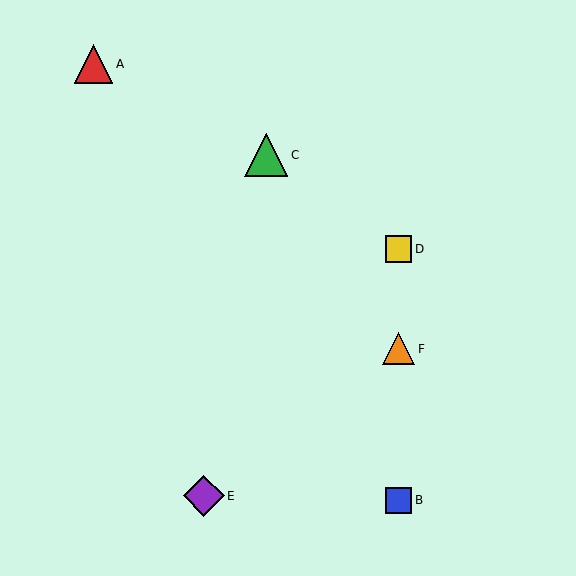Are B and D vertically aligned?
Yes, both are at x≈399.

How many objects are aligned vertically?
3 objects (B, D, F) are aligned vertically.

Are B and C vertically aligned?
No, B is at x≈399 and C is at x≈266.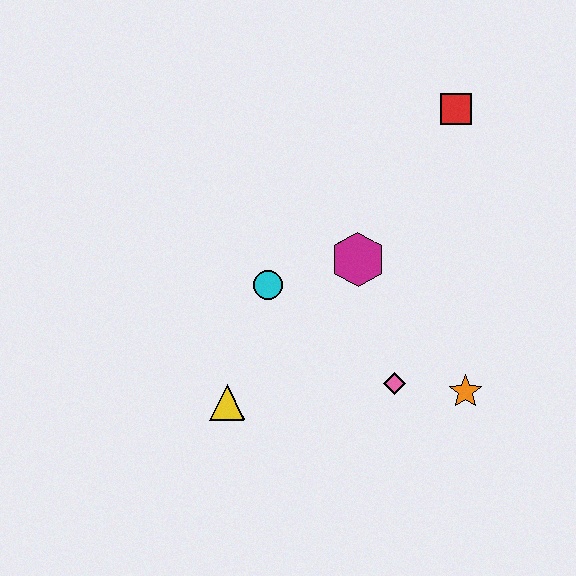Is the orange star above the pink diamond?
No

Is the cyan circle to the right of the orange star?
No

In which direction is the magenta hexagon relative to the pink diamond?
The magenta hexagon is above the pink diamond.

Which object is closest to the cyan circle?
The magenta hexagon is closest to the cyan circle.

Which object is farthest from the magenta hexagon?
The yellow triangle is farthest from the magenta hexagon.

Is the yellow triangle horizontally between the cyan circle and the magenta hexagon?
No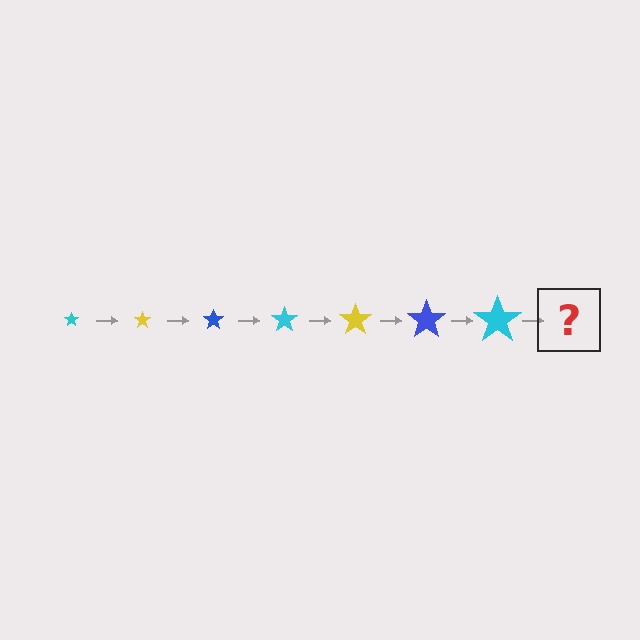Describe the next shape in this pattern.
It should be a yellow star, larger than the previous one.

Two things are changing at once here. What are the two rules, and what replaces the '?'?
The two rules are that the star grows larger each step and the color cycles through cyan, yellow, and blue. The '?' should be a yellow star, larger than the previous one.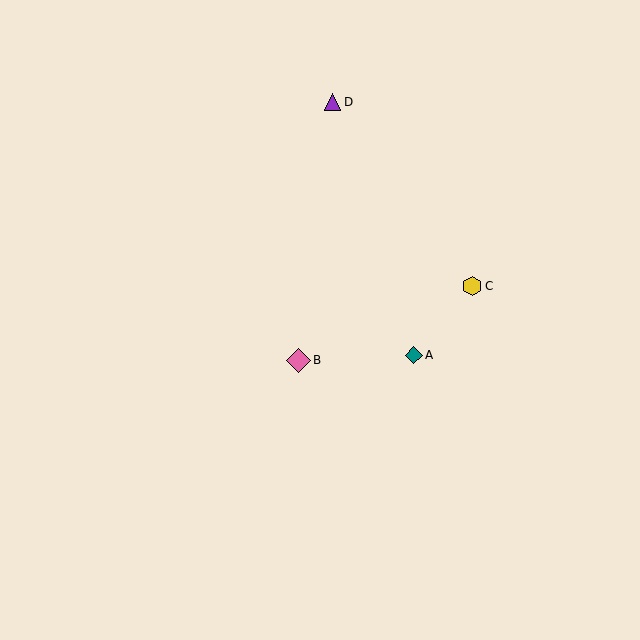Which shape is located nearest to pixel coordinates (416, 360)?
The teal diamond (labeled A) at (414, 355) is nearest to that location.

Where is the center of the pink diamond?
The center of the pink diamond is at (298, 360).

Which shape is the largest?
The pink diamond (labeled B) is the largest.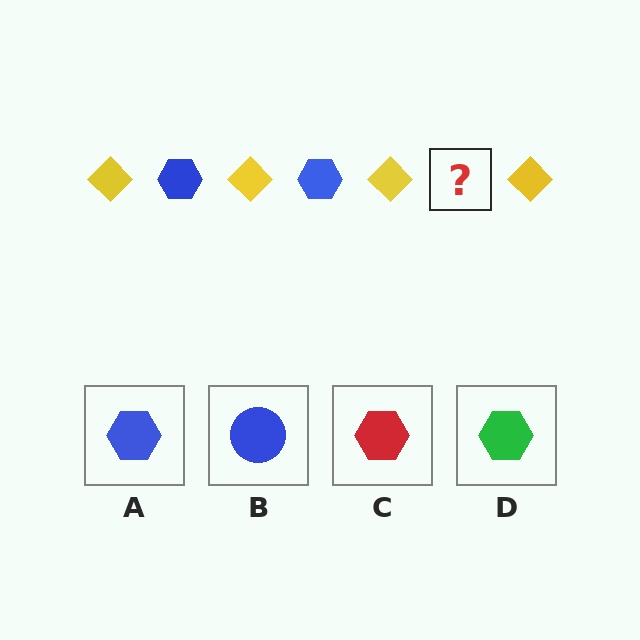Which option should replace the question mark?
Option A.